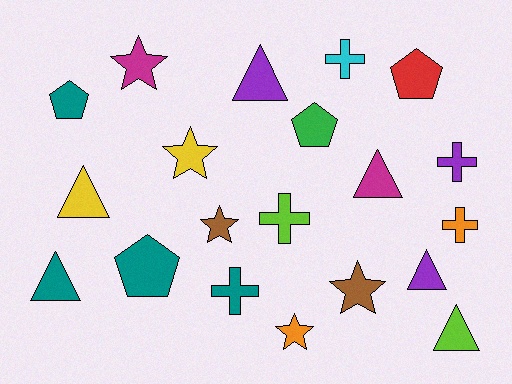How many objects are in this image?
There are 20 objects.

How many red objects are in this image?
There is 1 red object.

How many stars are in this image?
There are 5 stars.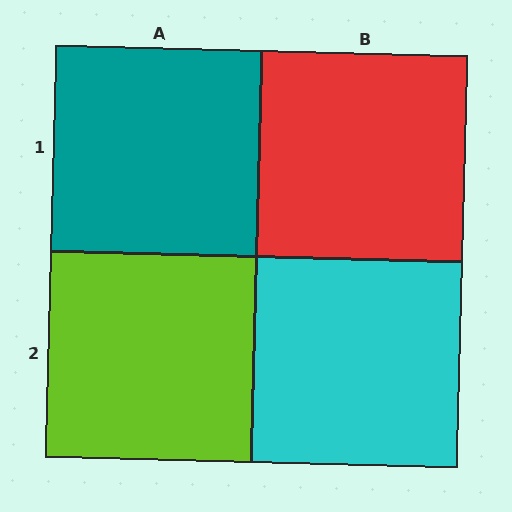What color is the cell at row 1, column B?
Red.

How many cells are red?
1 cell is red.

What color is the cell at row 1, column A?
Teal.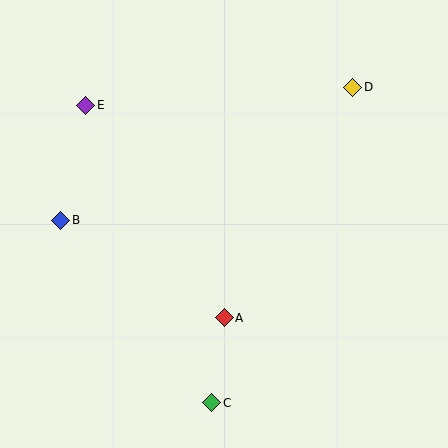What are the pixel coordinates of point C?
Point C is at (212, 403).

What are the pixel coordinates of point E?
Point E is at (86, 105).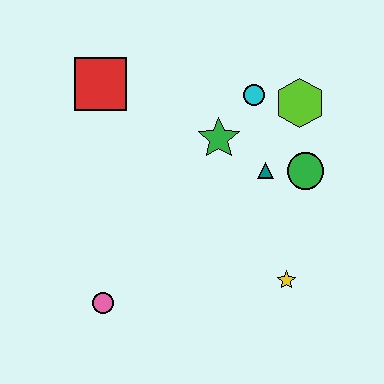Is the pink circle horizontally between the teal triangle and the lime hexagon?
No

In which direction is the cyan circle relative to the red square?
The cyan circle is to the right of the red square.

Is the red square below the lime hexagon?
No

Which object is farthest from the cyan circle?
The pink circle is farthest from the cyan circle.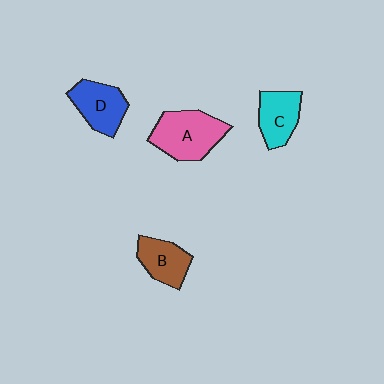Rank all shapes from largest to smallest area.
From largest to smallest: A (pink), D (blue), C (cyan), B (brown).